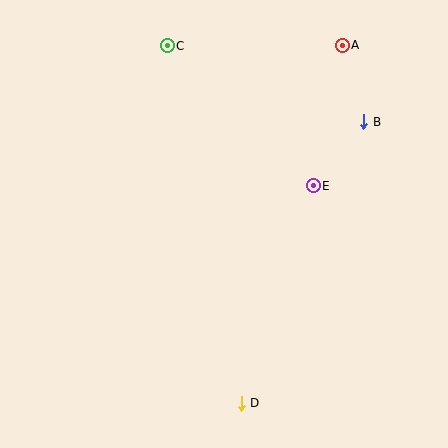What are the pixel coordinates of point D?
Point D is at (241, 403).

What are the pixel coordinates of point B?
Point B is at (364, 122).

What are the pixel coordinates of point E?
Point E is at (313, 186).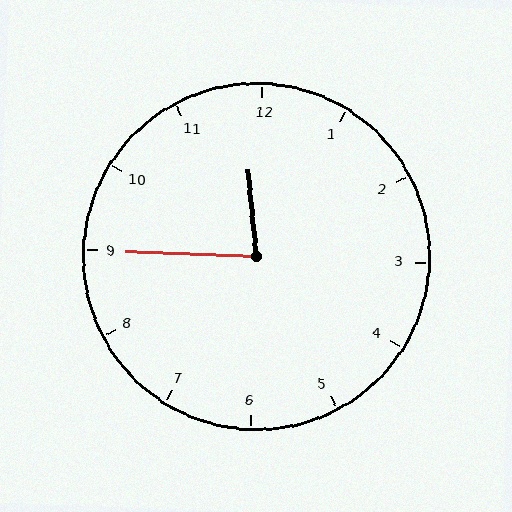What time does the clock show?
11:45.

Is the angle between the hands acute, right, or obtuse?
It is acute.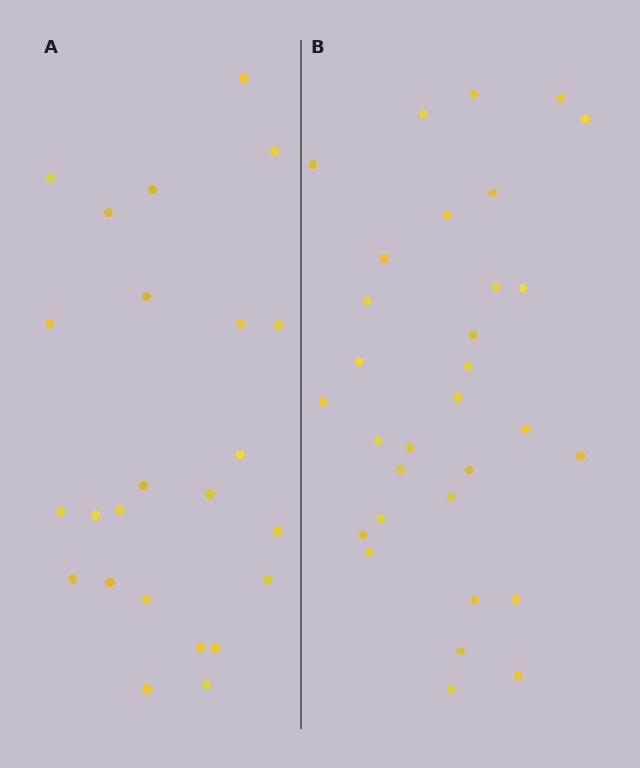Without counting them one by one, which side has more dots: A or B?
Region B (the right region) has more dots.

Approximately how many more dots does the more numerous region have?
Region B has roughly 8 or so more dots than region A.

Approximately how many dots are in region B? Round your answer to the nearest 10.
About 30 dots. (The exact count is 31, which rounds to 30.)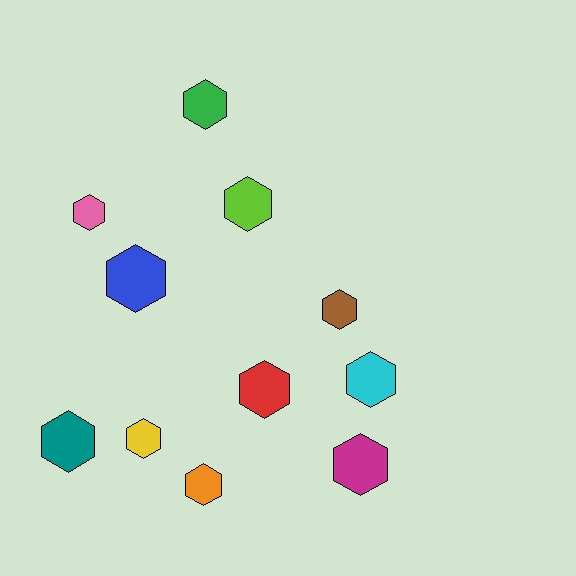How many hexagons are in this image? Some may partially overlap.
There are 11 hexagons.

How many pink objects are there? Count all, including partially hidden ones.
There is 1 pink object.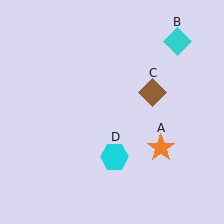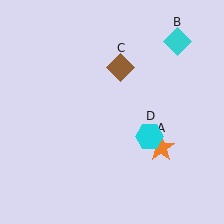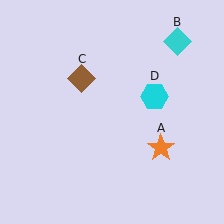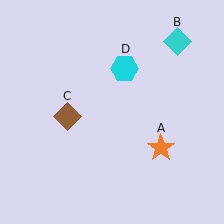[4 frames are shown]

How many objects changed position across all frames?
2 objects changed position: brown diamond (object C), cyan hexagon (object D).